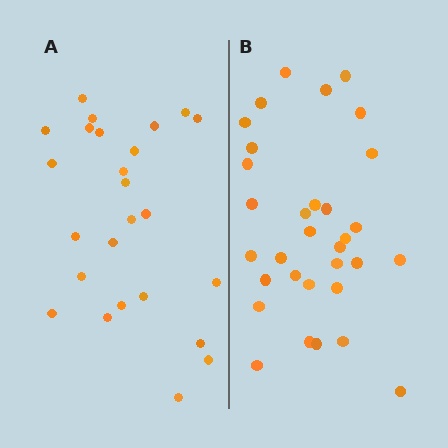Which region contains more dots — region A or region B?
Region B (the right region) has more dots.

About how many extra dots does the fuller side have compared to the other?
Region B has roughly 8 or so more dots than region A.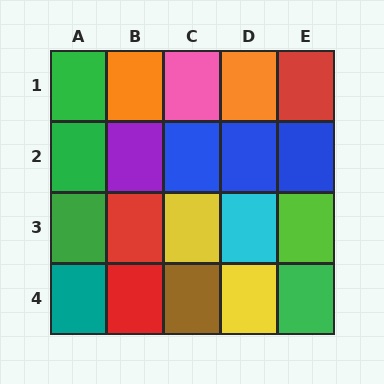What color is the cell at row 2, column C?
Blue.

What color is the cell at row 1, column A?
Green.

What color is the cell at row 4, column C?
Brown.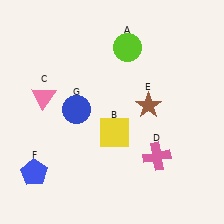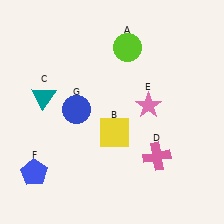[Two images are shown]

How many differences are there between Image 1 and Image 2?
There are 2 differences between the two images.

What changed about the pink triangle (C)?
In Image 1, C is pink. In Image 2, it changed to teal.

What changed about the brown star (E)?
In Image 1, E is brown. In Image 2, it changed to pink.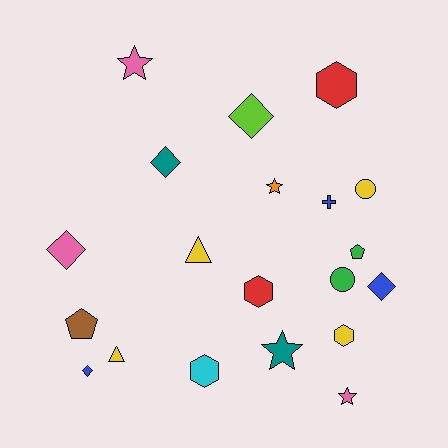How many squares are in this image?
There are no squares.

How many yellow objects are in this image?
There are 4 yellow objects.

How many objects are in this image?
There are 20 objects.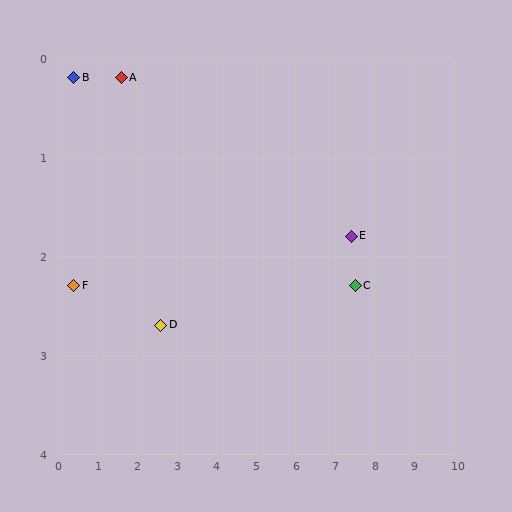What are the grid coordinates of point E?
Point E is at approximately (7.4, 1.8).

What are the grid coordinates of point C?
Point C is at approximately (7.5, 2.3).